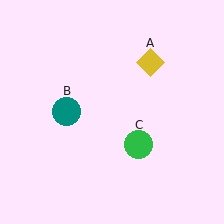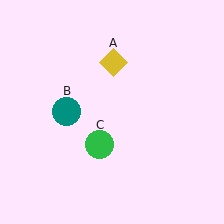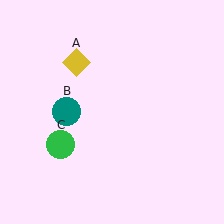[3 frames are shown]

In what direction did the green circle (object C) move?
The green circle (object C) moved left.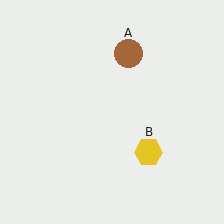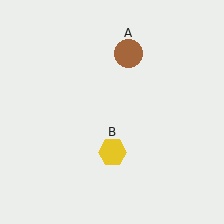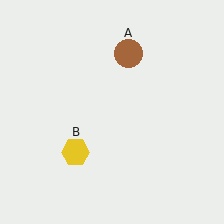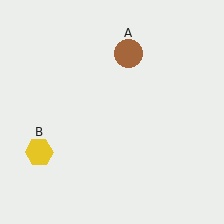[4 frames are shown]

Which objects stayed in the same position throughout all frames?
Brown circle (object A) remained stationary.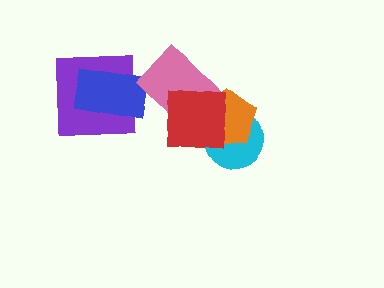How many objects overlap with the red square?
3 objects overlap with the red square.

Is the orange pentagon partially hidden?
Yes, it is partially covered by another shape.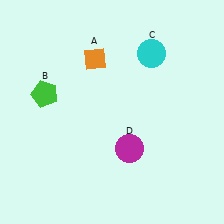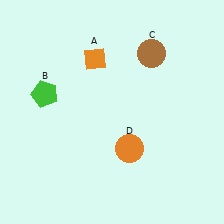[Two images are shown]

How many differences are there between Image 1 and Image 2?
There are 2 differences between the two images.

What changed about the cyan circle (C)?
In Image 1, C is cyan. In Image 2, it changed to brown.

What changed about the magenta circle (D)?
In Image 1, D is magenta. In Image 2, it changed to orange.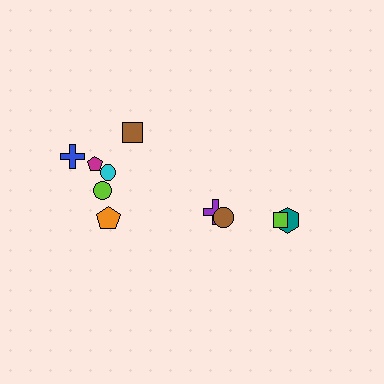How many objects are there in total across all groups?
There are 10 objects.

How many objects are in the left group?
There are 6 objects.